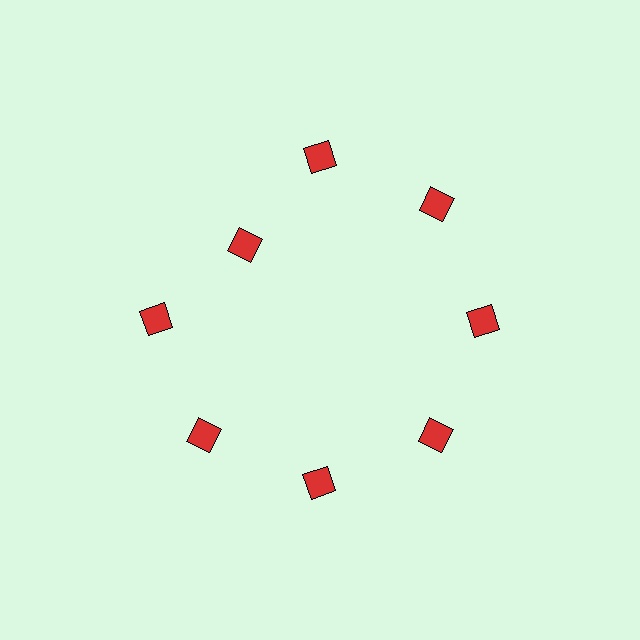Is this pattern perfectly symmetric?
No. The 8 red squares are arranged in a ring, but one element near the 10 o'clock position is pulled inward toward the center, breaking the 8-fold rotational symmetry.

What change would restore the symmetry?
The symmetry would be restored by moving it outward, back onto the ring so that all 8 squares sit at equal angles and equal distance from the center.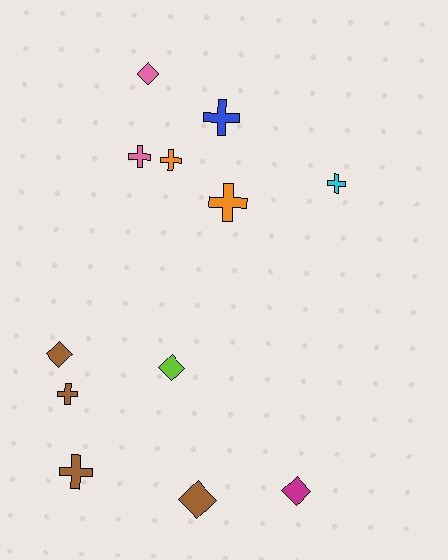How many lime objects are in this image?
There is 1 lime object.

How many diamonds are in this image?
There are 5 diamonds.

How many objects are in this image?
There are 12 objects.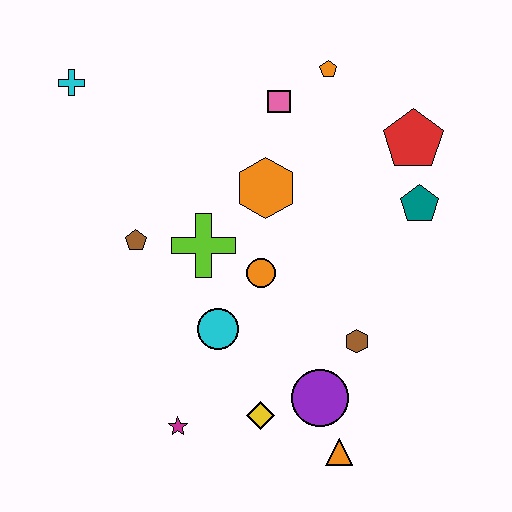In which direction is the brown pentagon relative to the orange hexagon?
The brown pentagon is to the left of the orange hexagon.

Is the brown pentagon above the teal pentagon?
No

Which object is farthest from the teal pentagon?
The cyan cross is farthest from the teal pentagon.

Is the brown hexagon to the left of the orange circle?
No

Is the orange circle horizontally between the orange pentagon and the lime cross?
Yes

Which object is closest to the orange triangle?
The purple circle is closest to the orange triangle.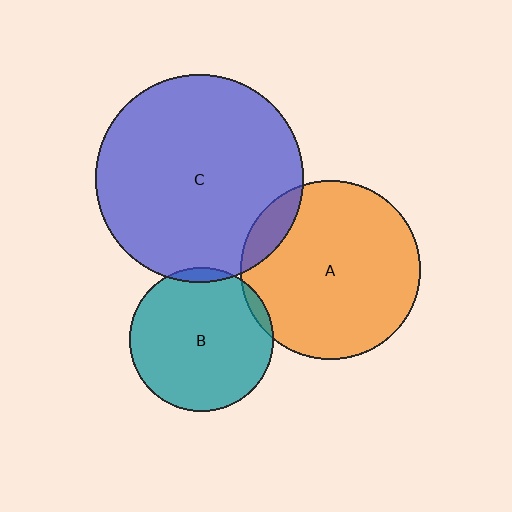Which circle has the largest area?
Circle C (blue).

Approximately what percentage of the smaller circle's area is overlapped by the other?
Approximately 5%.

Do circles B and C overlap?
Yes.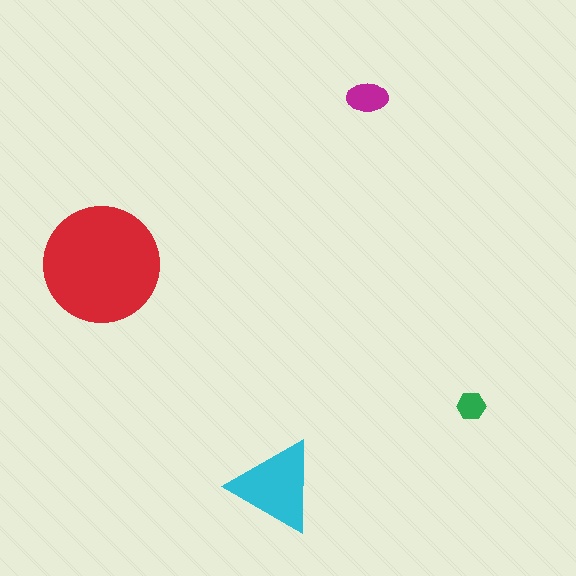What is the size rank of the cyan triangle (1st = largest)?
2nd.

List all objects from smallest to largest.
The green hexagon, the magenta ellipse, the cyan triangle, the red circle.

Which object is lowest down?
The cyan triangle is bottommost.